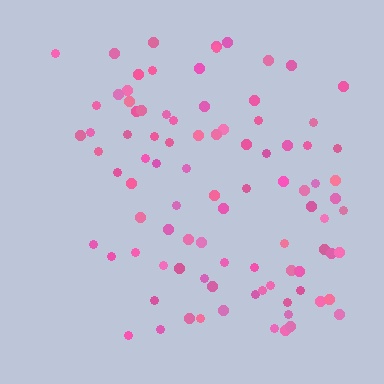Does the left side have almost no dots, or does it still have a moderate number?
Still a moderate number, just noticeably fewer than the right.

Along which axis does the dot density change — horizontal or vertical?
Horizontal.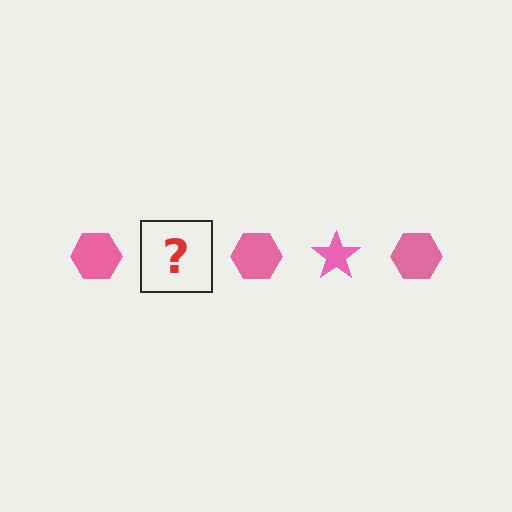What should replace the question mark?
The question mark should be replaced with a pink star.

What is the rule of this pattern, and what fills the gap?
The rule is that the pattern cycles through hexagon, star shapes in pink. The gap should be filled with a pink star.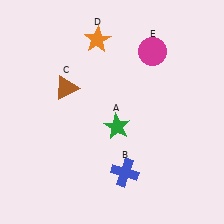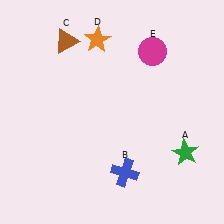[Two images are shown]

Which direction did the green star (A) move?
The green star (A) moved right.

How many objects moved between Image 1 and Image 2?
2 objects moved between the two images.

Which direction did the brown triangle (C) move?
The brown triangle (C) moved up.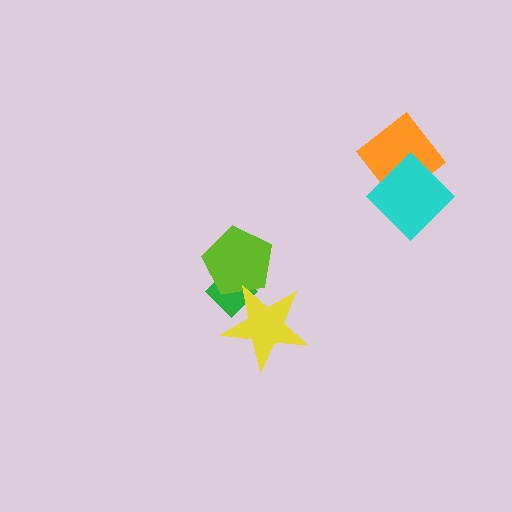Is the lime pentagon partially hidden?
Yes, it is partially covered by another shape.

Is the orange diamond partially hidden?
Yes, it is partially covered by another shape.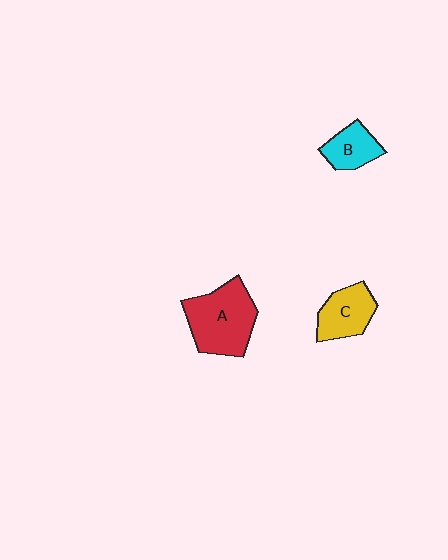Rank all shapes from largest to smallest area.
From largest to smallest: A (red), C (yellow), B (cyan).